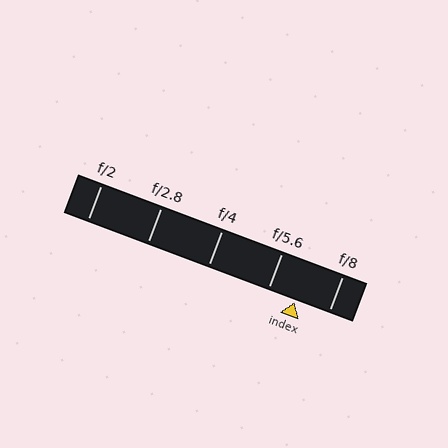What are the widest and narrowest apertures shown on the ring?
The widest aperture shown is f/2 and the narrowest is f/8.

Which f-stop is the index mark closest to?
The index mark is closest to f/5.6.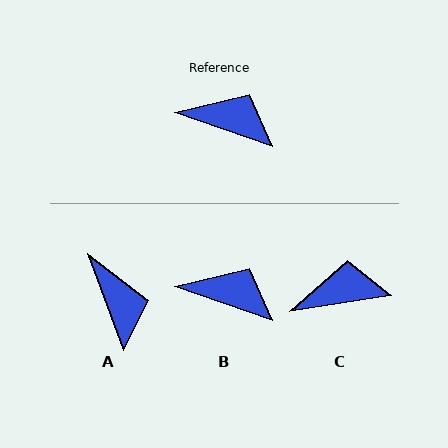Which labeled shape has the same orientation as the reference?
B.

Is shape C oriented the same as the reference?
No, it is off by about 28 degrees.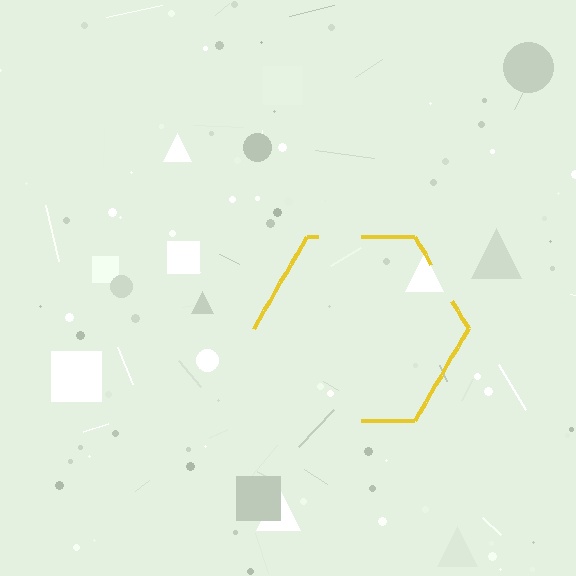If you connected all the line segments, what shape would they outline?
They would outline a hexagon.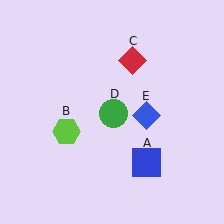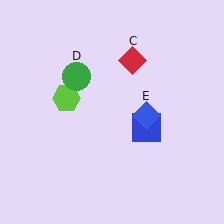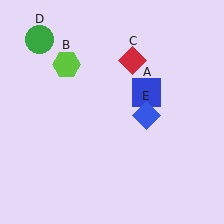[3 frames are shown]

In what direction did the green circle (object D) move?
The green circle (object D) moved up and to the left.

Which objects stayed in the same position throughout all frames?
Red diamond (object C) and blue diamond (object E) remained stationary.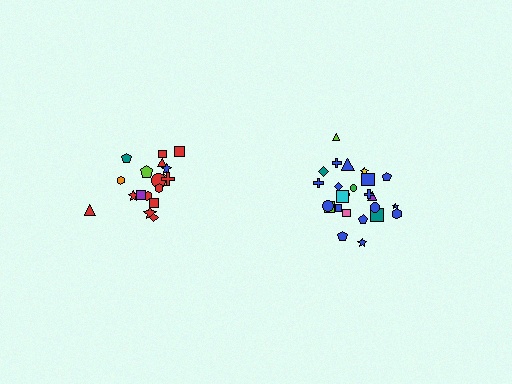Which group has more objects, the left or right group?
The right group.